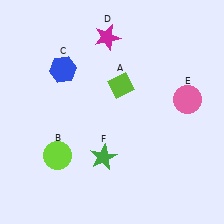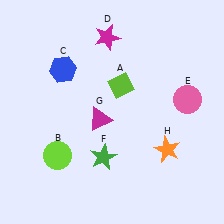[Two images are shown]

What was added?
A magenta triangle (G), an orange star (H) were added in Image 2.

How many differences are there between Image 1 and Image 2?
There are 2 differences between the two images.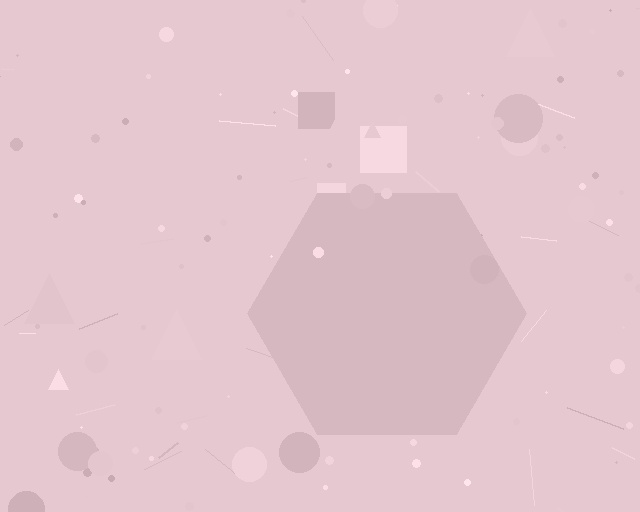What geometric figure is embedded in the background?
A hexagon is embedded in the background.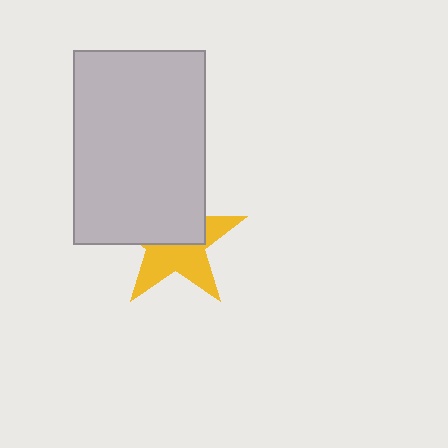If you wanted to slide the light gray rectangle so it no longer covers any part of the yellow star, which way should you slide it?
Slide it up — that is the most direct way to separate the two shapes.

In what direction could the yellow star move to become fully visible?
The yellow star could move down. That would shift it out from behind the light gray rectangle entirely.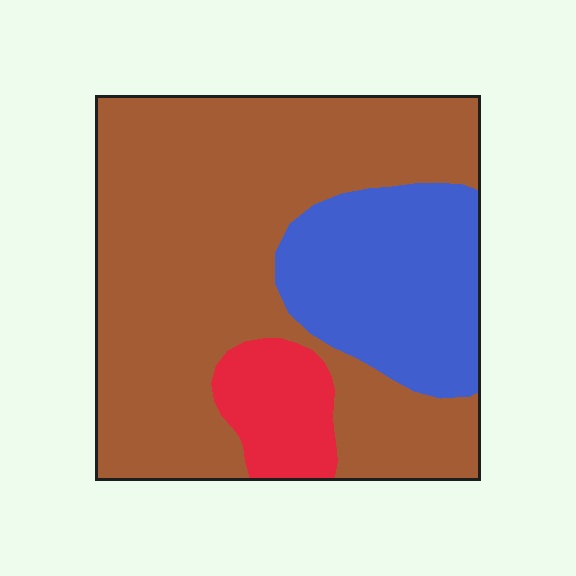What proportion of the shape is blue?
Blue takes up about one quarter (1/4) of the shape.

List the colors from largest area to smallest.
From largest to smallest: brown, blue, red.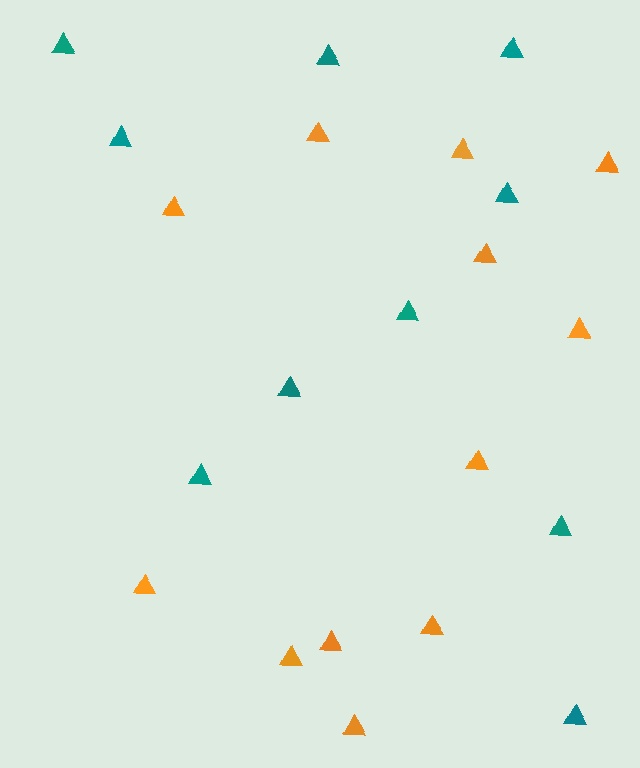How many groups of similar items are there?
There are 2 groups: one group of orange triangles (12) and one group of teal triangles (10).